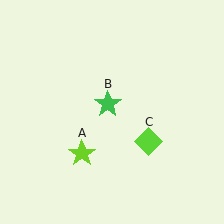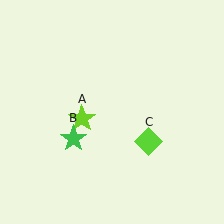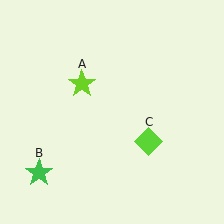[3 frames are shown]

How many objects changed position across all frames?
2 objects changed position: lime star (object A), green star (object B).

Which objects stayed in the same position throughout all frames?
Lime diamond (object C) remained stationary.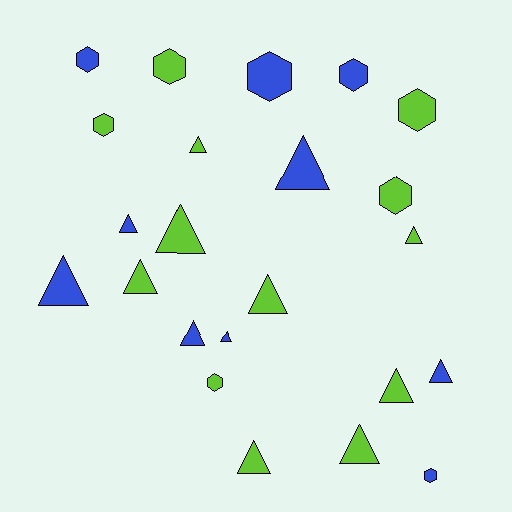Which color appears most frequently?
Lime, with 13 objects.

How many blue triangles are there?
There are 6 blue triangles.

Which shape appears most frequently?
Triangle, with 14 objects.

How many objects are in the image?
There are 23 objects.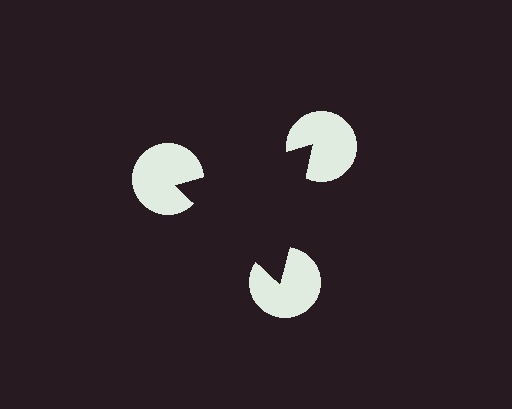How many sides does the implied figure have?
3 sides.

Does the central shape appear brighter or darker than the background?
It typically appears slightly darker than the background, even though no actual brightness change is drawn.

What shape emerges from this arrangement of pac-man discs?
An illusory triangle — its edges are inferred from the aligned wedge cuts in the pac-man discs, not physically drawn.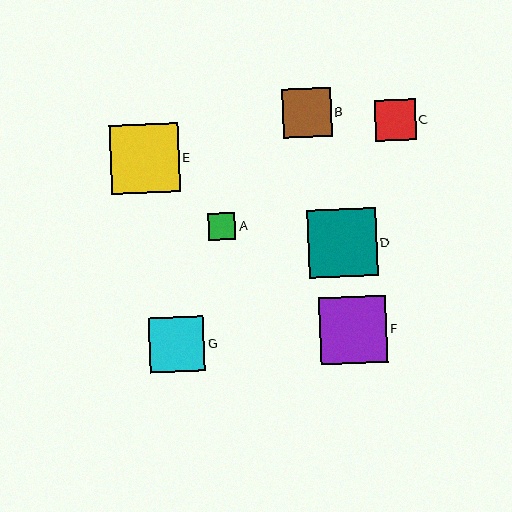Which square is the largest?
Square E is the largest with a size of approximately 69 pixels.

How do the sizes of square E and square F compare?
Square E and square F are approximately the same size.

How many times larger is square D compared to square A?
Square D is approximately 2.5 times the size of square A.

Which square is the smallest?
Square A is the smallest with a size of approximately 27 pixels.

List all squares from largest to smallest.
From largest to smallest: E, D, F, G, B, C, A.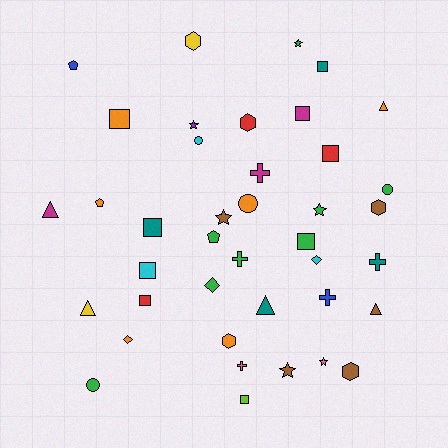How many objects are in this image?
There are 40 objects.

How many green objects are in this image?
There are 8 green objects.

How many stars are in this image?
There are 6 stars.